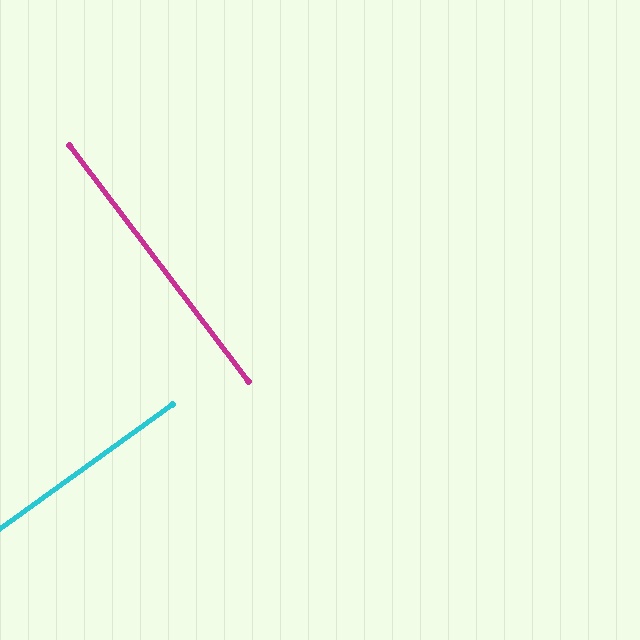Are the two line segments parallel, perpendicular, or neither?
Perpendicular — they meet at approximately 88°.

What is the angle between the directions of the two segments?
Approximately 88 degrees.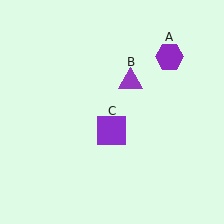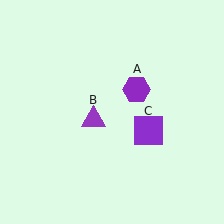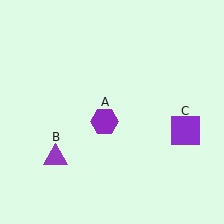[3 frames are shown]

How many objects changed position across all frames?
3 objects changed position: purple hexagon (object A), purple triangle (object B), purple square (object C).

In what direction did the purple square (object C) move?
The purple square (object C) moved right.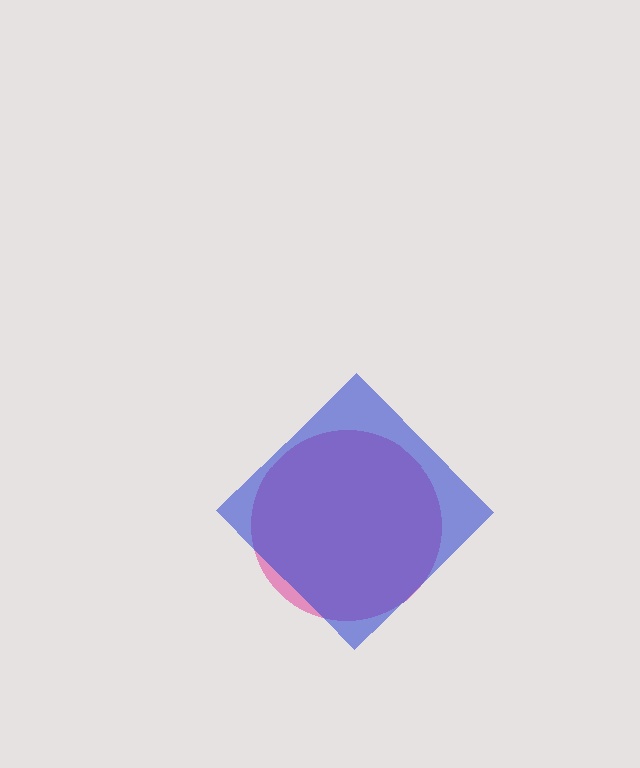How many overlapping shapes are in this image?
There are 2 overlapping shapes in the image.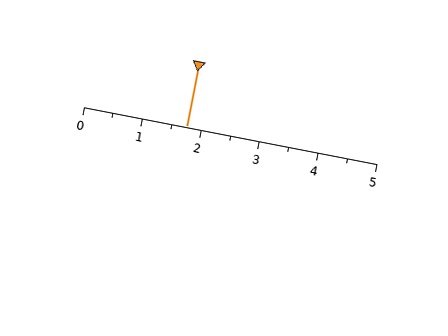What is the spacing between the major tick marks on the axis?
The major ticks are spaced 1 apart.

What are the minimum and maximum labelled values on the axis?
The axis runs from 0 to 5.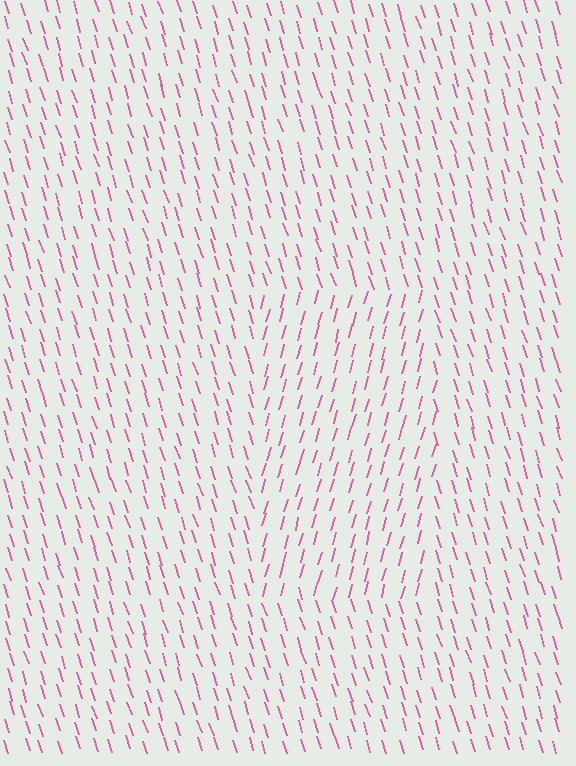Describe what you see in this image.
The image is filled with small pink line segments. A rectangle region in the image has lines oriented differently from the surrounding lines, creating a visible texture boundary.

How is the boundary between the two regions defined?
The boundary is defined purely by a change in line orientation (approximately 33 degrees difference). All lines are the same color and thickness.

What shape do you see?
I see a rectangle.